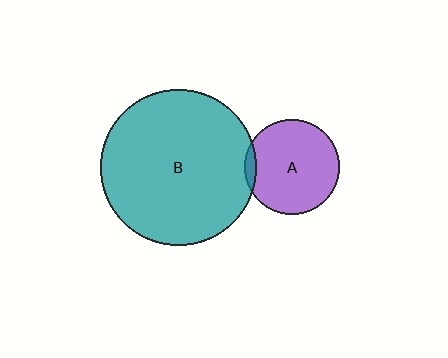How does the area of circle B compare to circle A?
Approximately 2.7 times.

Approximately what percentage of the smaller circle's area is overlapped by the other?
Approximately 5%.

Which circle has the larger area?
Circle B (teal).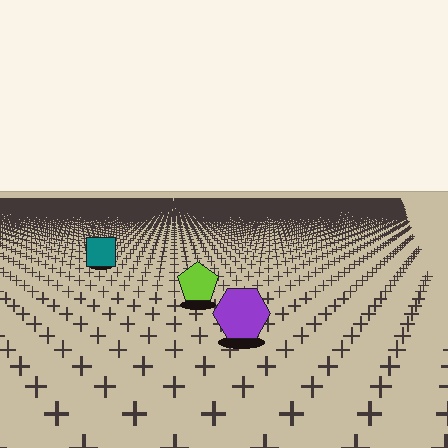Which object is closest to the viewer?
The purple hexagon is closest. The texture marks near it are larger and more spread out.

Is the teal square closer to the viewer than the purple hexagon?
No. The purple hexagon is closer — you can tell from the texture gradient: the ground texture is coarser near it.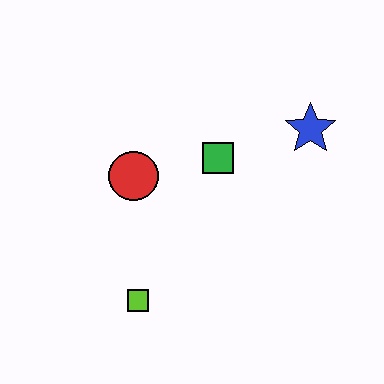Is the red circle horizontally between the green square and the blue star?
No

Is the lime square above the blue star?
No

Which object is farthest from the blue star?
The lime square is farthest from the blue star.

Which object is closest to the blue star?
The green square is closest to the blue star.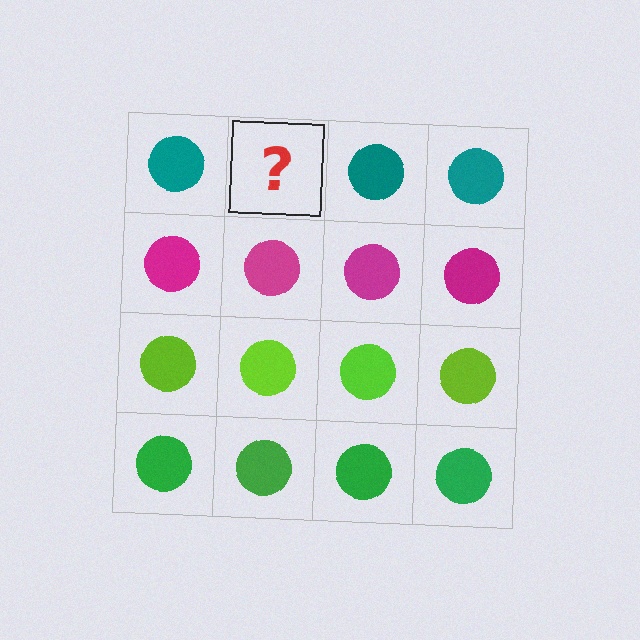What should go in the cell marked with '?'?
The missing cell should contain a teal circle.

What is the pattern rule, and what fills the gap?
The rule is that each row has a consistent color. The gap should be filled with a teal circle.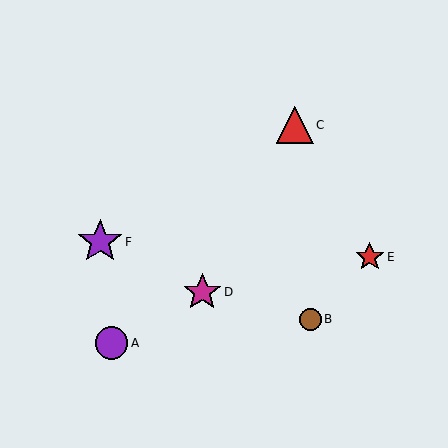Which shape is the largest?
The purple star (labeled F) is the largest.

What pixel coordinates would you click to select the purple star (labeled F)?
Click at (100, 242) to select the purple star F.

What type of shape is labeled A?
Shape A is a purple circle.